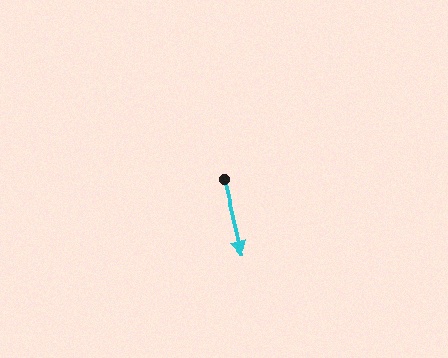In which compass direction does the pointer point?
South.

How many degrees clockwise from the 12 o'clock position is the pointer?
Approximately 166 degrees.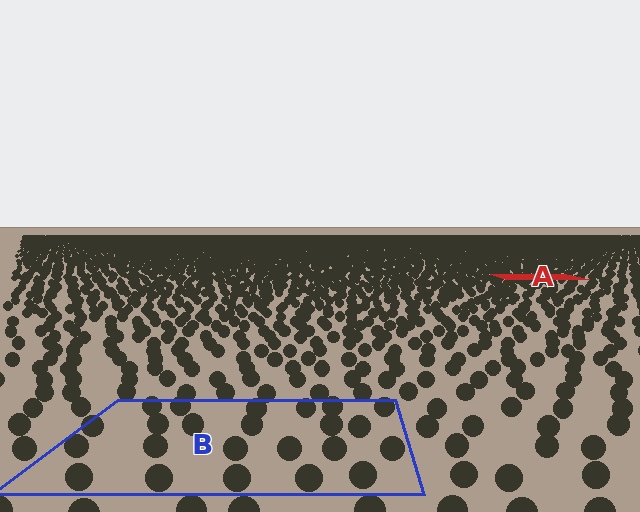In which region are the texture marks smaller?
The texture marks are smaller in region A, because it is farther away.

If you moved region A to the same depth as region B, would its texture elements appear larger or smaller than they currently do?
They would appear larger. At a closer depth, the same texture elements are projected at a bigger on-screen size.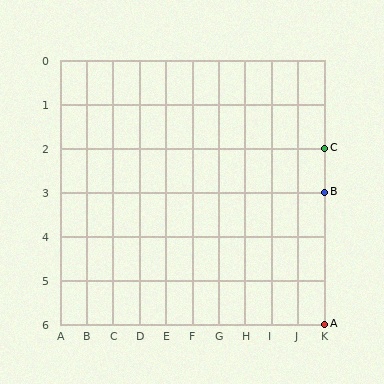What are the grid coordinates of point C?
Point C is at grid coordinates (K, 2).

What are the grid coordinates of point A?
Point A is at grid coordinates (K, 6).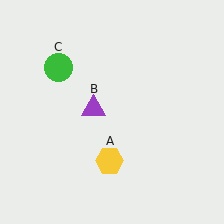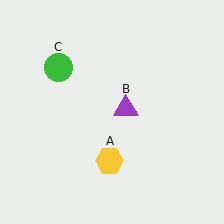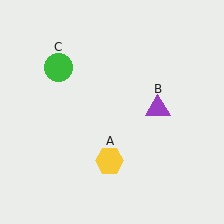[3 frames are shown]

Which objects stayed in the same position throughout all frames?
Yellow hexagon (object A) and green circle (object C) remained stationary.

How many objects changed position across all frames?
1 object changed position: purple triangle (object B).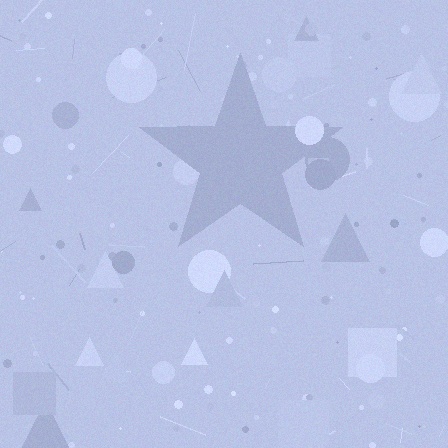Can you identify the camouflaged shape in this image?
The camouflaged shape is a star.